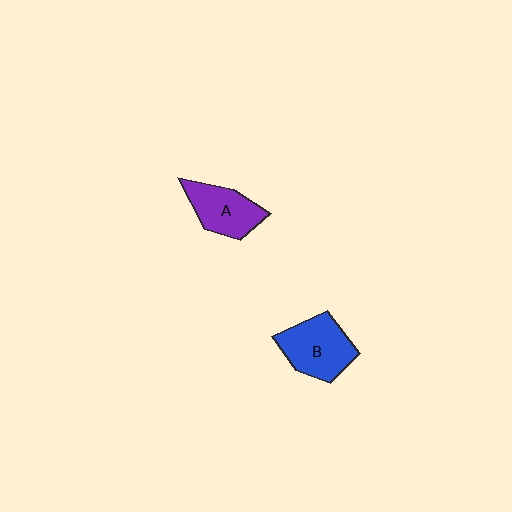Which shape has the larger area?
Shape B (blue).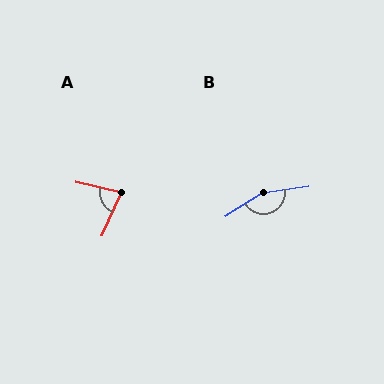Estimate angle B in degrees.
Approximately 156 degrees.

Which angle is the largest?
B, at approximately 156 degrees.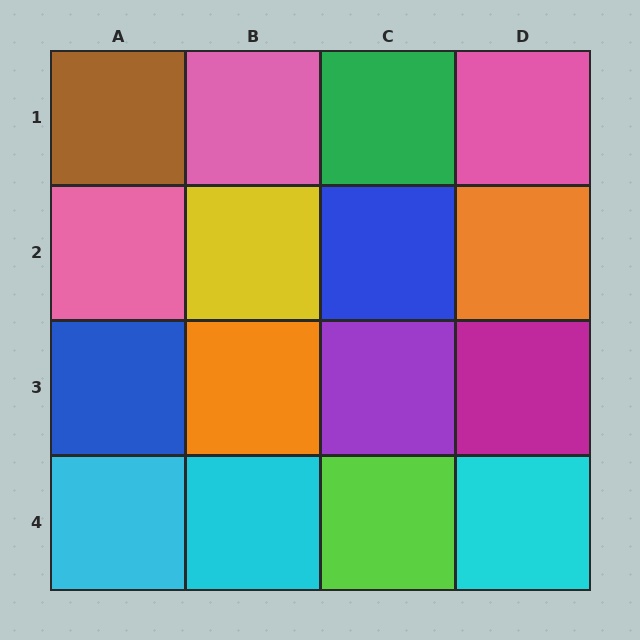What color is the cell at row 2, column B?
Yellow.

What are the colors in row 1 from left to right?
Brown, pink, green, pink.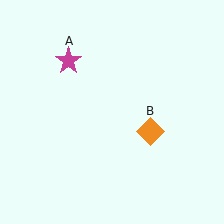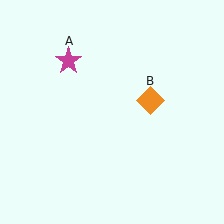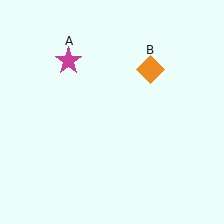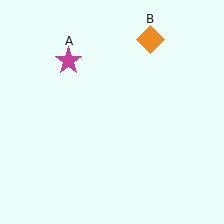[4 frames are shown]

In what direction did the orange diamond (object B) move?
The orange diamond (object B) moved up.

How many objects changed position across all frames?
1 object changed position: orange diamond (object B).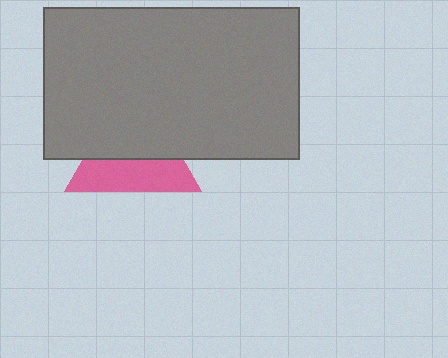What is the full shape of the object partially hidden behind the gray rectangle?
The partially hidden object is a pink triangle.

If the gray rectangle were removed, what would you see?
You would see the complete pink triangle.